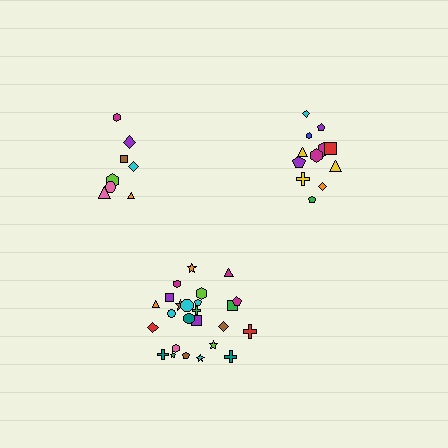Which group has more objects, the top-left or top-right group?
The top-right group.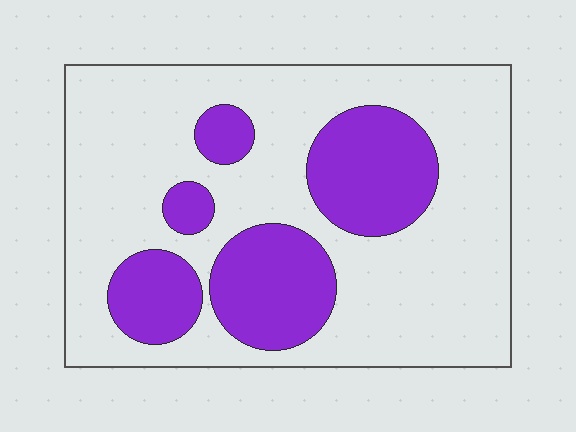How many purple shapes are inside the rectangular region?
5.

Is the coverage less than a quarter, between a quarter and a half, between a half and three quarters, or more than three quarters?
Between a quarter and a half.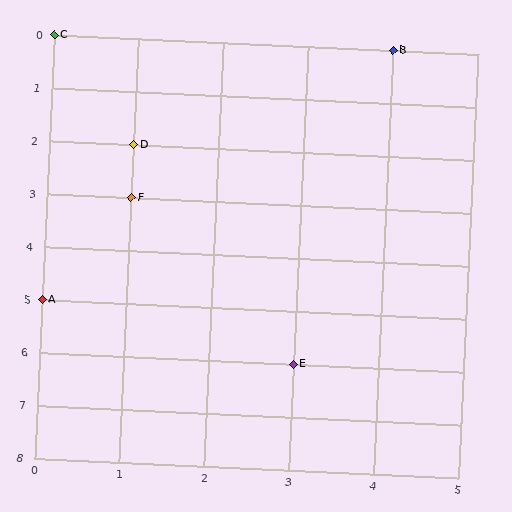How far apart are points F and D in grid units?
Points F and D are 1 row apart.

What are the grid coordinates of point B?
Point B is at grid coordinates (4, 0).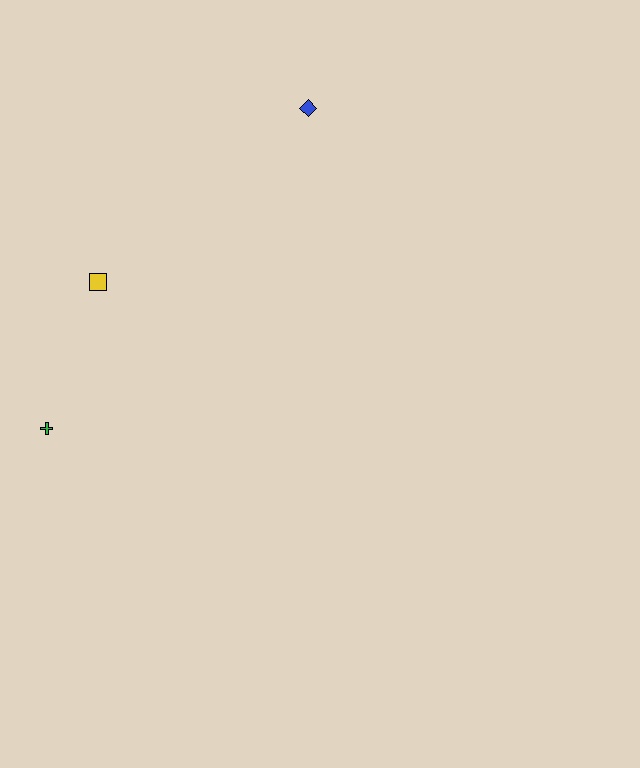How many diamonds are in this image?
There is 1 diamond.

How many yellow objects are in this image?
There is 1 yellow object.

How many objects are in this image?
There are 3 objects.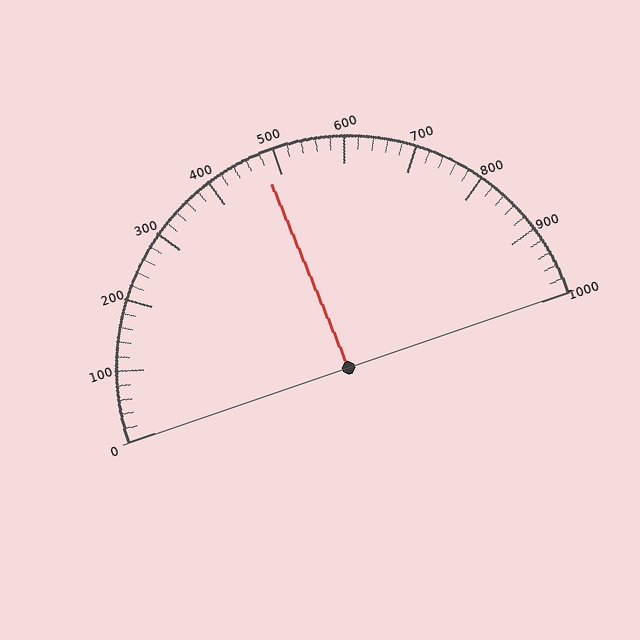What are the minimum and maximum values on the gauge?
The gauge ranges from 0 to 1000.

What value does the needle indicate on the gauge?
The needle indicates approximately 480.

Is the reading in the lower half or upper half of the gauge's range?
The reading is in the lower half of the range (0 to 1000).